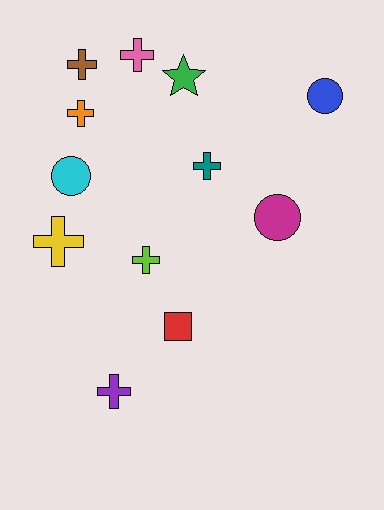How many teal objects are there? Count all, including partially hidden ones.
There is 1 teal object.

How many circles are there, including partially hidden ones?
There are 3 circles.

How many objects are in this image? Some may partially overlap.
There are 12 objects.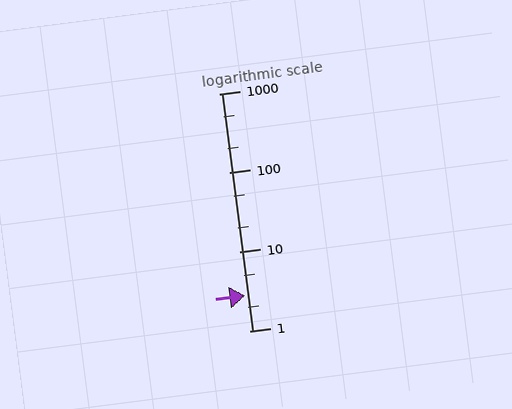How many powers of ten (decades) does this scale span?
The scale spans 3 decades, from 1 to 1000.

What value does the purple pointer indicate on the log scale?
The pointer indicates approximately 2.8.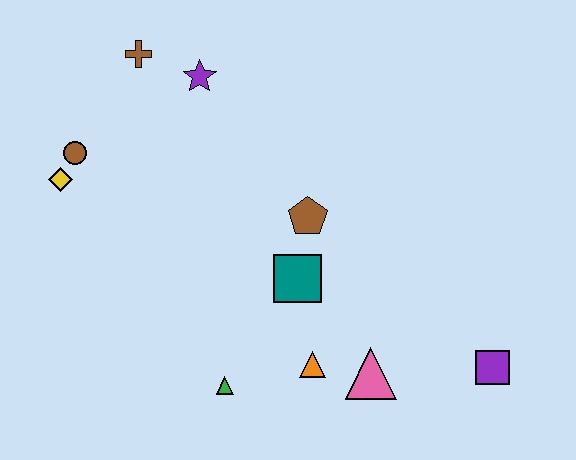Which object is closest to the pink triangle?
The orange triangle is closest to the pink triangle.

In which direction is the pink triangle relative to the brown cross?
The pink triangle is below the brown cross.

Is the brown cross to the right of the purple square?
No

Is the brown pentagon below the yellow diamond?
Yes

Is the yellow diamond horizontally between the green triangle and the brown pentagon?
No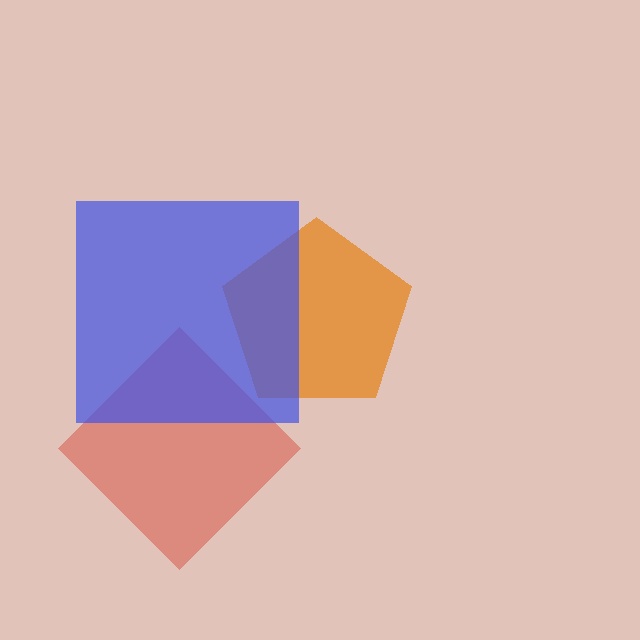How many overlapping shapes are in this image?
There are 3 overlapping shapes in the image.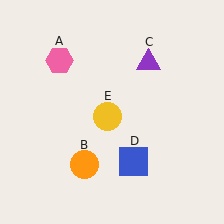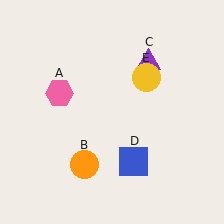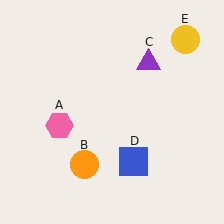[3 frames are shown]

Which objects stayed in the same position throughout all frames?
Orange circle (object B) and purple triangle (object C) and blue square (object D) remained stationary.